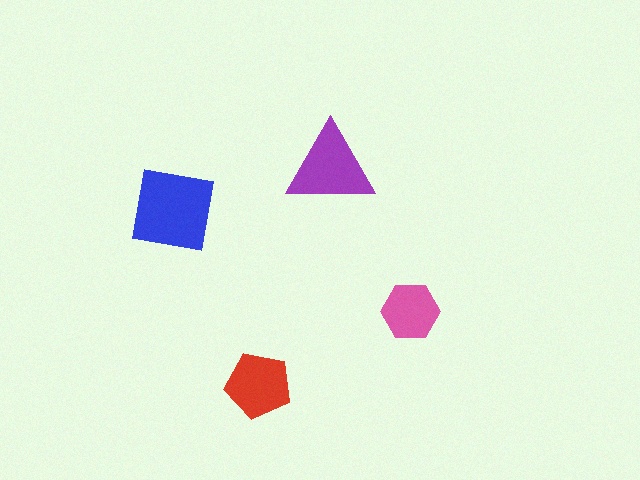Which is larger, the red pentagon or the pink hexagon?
The red pentagon.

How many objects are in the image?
There are 4 objects in the image.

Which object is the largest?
The blue square.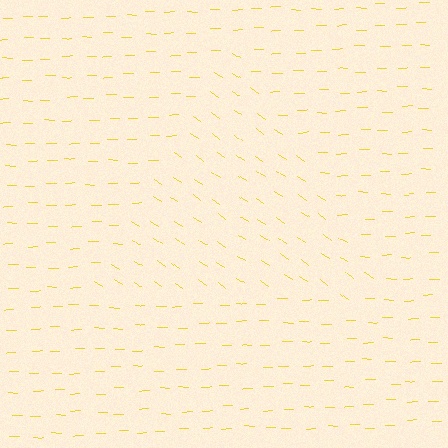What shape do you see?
I see a triangle.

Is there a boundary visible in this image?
Yes, there is a texture boundary formed by a change in line orientation.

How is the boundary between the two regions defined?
The boundary is defined purely by a change in line orientation (approximately 35 degrees difference). All lines are the same color and thickness.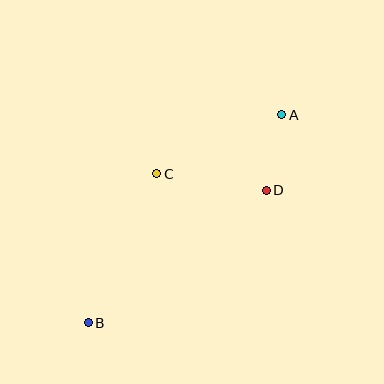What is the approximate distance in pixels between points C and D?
The distance between C and D is approximately 110 pixels.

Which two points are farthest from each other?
Points A and B are farthest from each other.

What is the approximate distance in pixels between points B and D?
The distance between B and D is approximately 222 pixels.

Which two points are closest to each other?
Points A and D are closest to each other.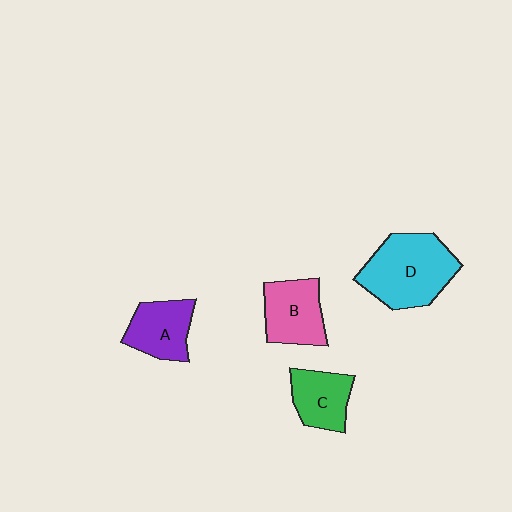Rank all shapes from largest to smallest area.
From largest to smallest: D (cyan), B (pink), A (purple), C (green).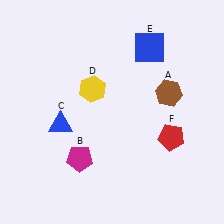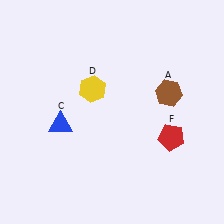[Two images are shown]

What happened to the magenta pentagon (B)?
The magenta pentagon (B) was removed in Image 2. It was in the bottom-left area of Image 1.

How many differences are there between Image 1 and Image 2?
There are 2 differences between the two images.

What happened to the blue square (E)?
The blue square (E) was removed in Image 2. It was in the top-right area of Image 1.